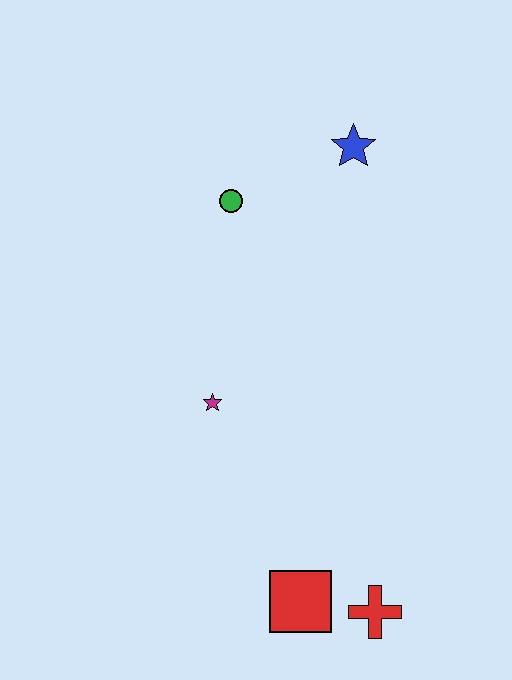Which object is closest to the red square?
The red cross is closest to the red square.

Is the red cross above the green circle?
No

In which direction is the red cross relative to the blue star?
The red cross is below the blue star.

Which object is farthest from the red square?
The blue star is farthest from the red square.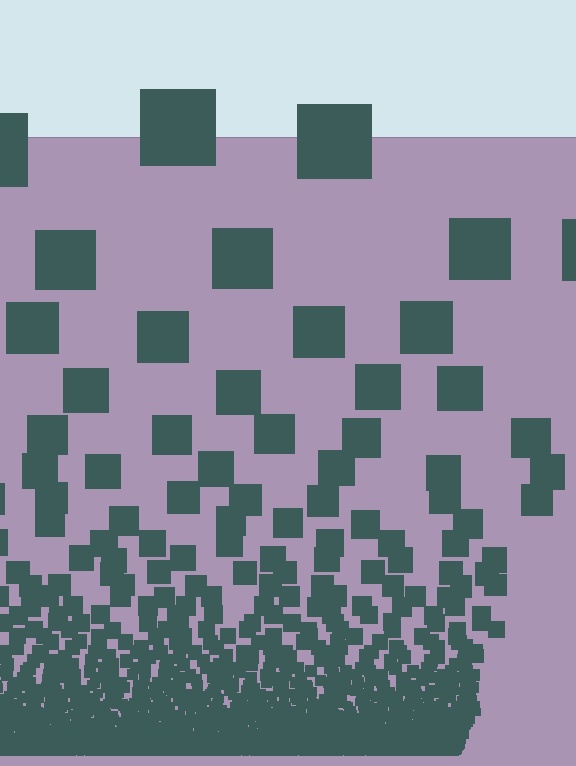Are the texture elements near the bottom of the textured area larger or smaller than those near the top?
Smaller. The gradient is inverted — elements near the bottom are smaller and denser.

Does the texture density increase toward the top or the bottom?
Density increases toward the bottom.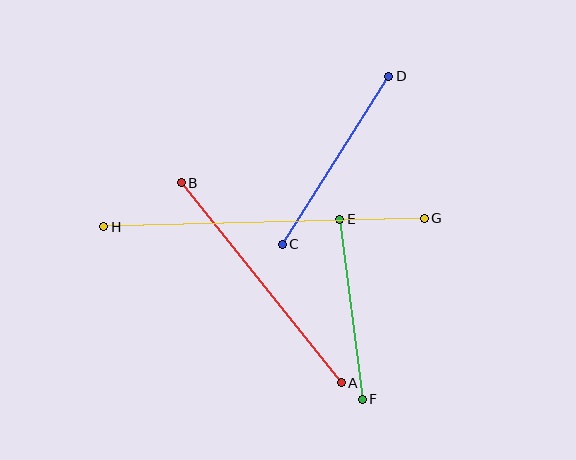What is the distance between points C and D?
The distance is approximately 199 pixels.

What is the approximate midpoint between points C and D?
The midpoint is at approximately (336, 160) pixels.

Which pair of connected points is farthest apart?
Points G and H are farthest apart.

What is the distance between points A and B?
The distance is approximately 256 pixels.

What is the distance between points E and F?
The distance is approximately 181 pixels.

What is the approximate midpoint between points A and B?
The midpoint is at approximately (261, 283) pixels.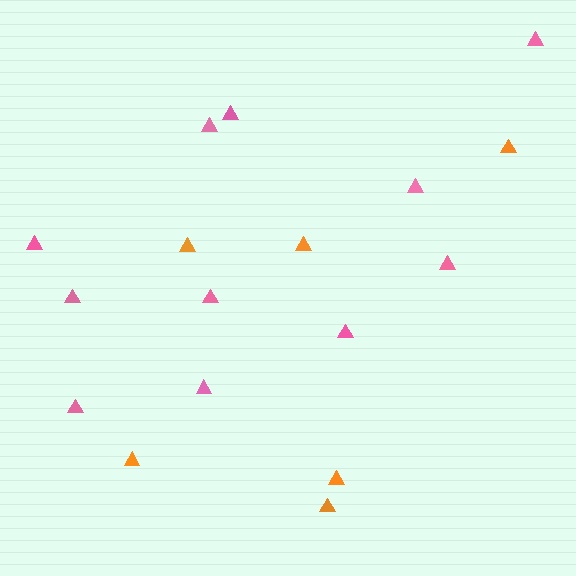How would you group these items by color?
There are 2 groups: one group of pink triangles (11) and one group of orange triangles (6).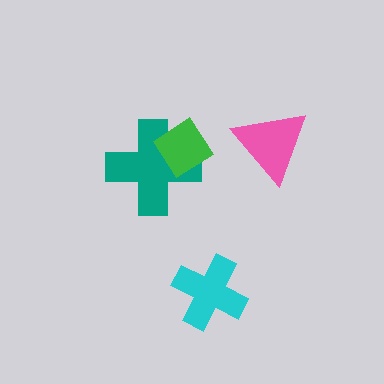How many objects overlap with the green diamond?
1 object overlaps with the green diamond.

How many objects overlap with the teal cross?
1 object overlaps with the teal cross.